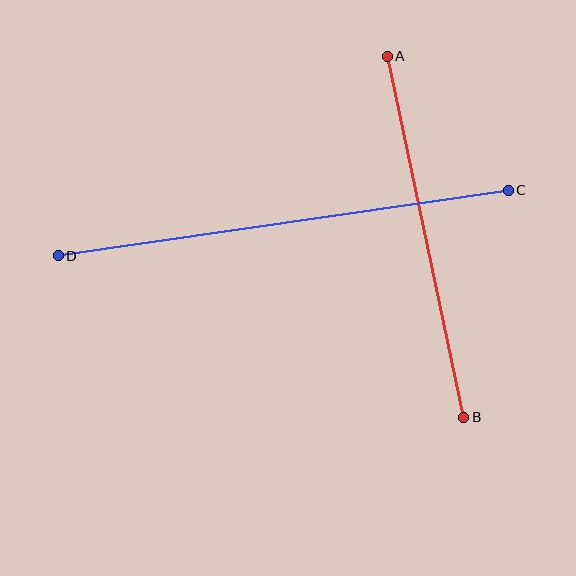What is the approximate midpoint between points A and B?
The midpoint is at approximately (426, 237) pixels.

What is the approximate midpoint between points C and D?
The midpoint is at approximately (283, 223) pixels.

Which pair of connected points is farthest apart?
Points C and D are farthest apart.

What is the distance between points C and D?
The distance is approximately 455 pixels.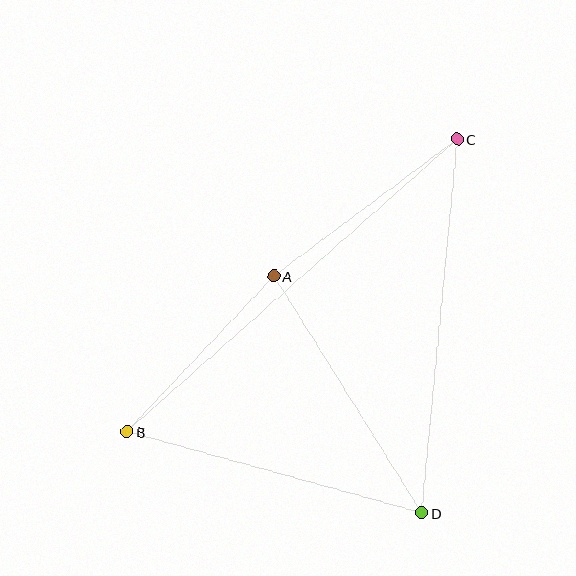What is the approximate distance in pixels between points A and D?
The distance between A and D is approximately 279 pixels.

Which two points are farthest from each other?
Points B and C are farthest from each other.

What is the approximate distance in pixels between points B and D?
The distance between B and D is approximately 306 pixels.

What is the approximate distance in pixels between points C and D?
The distance between C and D is approximately 375 pixels.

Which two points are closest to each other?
Points A and B are closest to each other.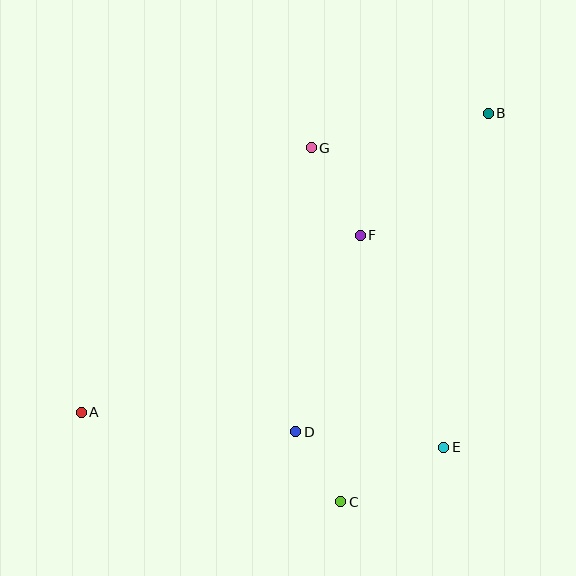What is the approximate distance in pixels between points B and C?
The distance between B and C is approximately 415 pixels.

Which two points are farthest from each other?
Points A and B are farthest from each other.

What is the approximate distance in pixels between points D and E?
The distance between D and E is approximately 149 pixels.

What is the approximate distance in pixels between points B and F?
The distance between B and F is approximately 177 pixels.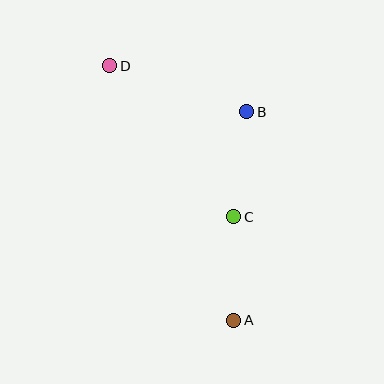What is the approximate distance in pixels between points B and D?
The distance between B and D is approximately 145 pixels.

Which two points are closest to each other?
Points A and C are closest to each other.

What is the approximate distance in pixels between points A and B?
The distance between A and B is approximately 209 pixels.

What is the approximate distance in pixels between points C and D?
The distance between C and D is approximately 195 pixels.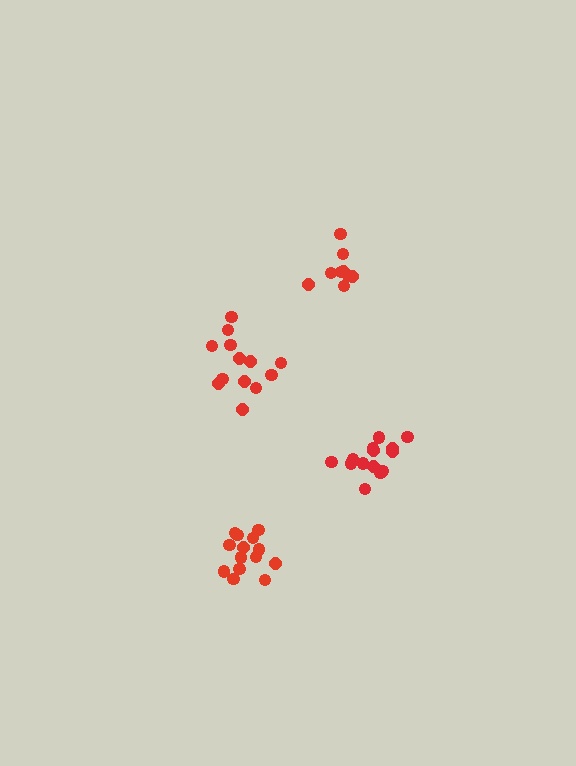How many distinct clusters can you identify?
There are 4 distinct clusters.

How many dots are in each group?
Group 1: 13 dots, Group 2: 9 dots, Group 3: 14 dots, Group 4: 14 dots (50 total).